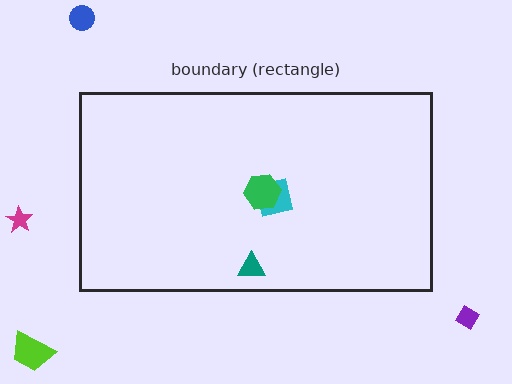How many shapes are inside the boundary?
3 inside, 4 outside.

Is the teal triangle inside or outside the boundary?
Inside.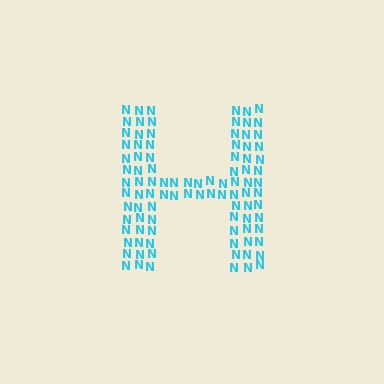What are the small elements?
The small elements are letter N's.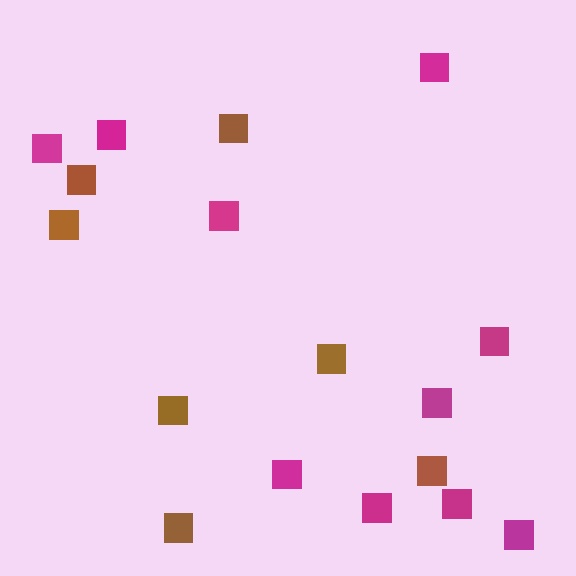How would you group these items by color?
There are 2 groups: one group of magenta squares (10) and one group of brown squares (7).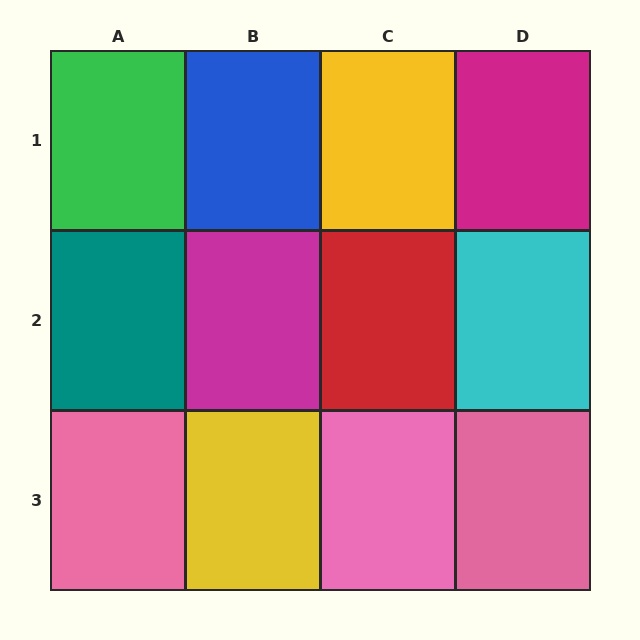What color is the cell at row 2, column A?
Teal.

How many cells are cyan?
1 cell is cyan.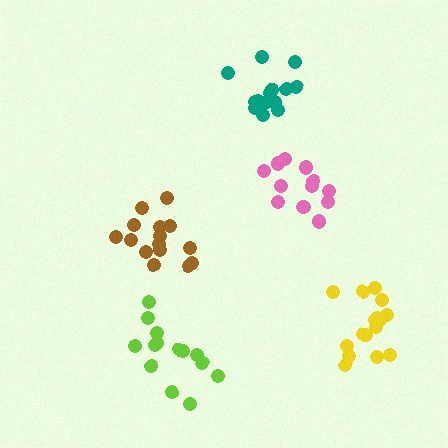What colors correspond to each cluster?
The clusters are colored: pink, yellow, brown, teal, lime.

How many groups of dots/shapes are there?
There are 5 groups.